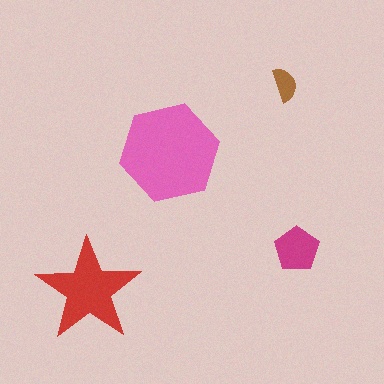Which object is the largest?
The pink hexagon.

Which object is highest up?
The brown semicircle is topmost.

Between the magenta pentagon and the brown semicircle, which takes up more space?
The magenta pentagon.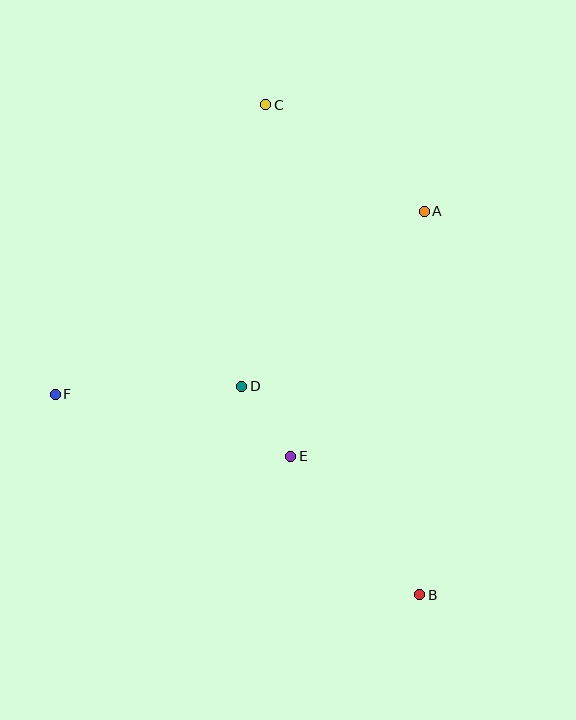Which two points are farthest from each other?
Points B and C are farthest from each other.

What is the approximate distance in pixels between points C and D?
The distance between C and D is approximately 282 pixels.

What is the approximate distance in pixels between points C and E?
The distance between C and E is approximately 352 pixels.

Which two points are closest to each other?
Points D and E are closest to each other.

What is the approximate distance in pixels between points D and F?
The distance between D and F is approximately 187 pixels.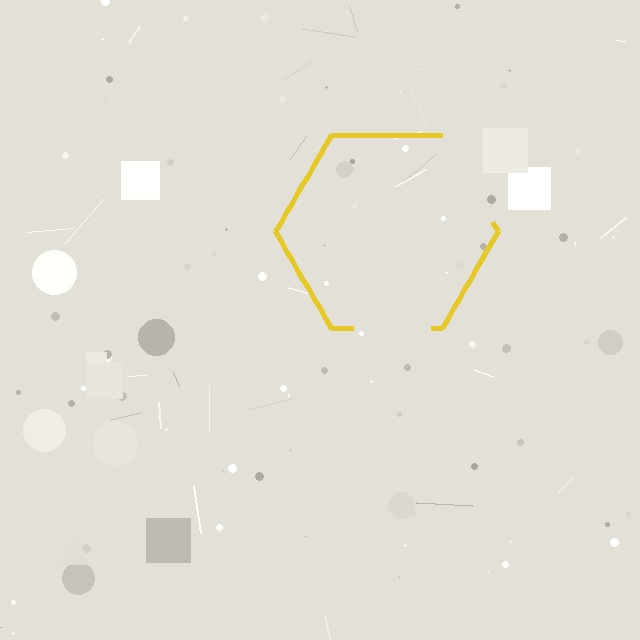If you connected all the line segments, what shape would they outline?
They would outline a hexagon.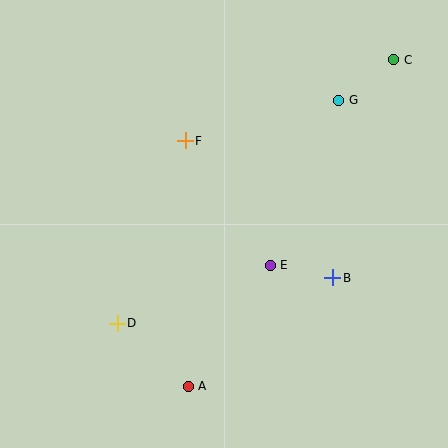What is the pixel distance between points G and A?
The distance between G and A is 323 pixels.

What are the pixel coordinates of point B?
Point B is at (333, 278).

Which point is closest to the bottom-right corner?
Point B is closest to the bottom-right corner.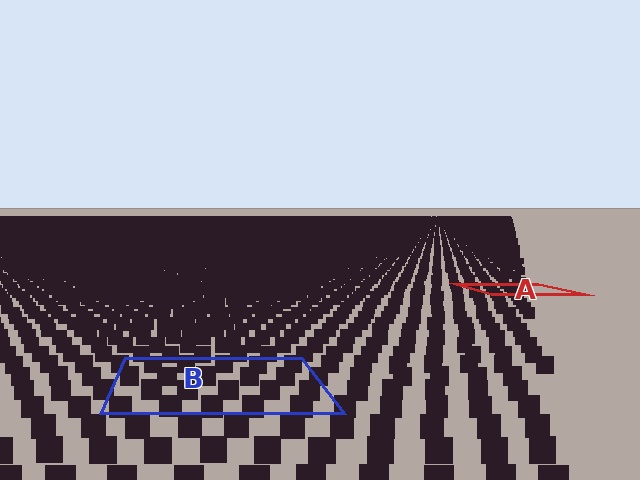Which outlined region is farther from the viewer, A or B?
Region A is farther from the viewer — the texture elements inside it appear smaller and more densely packed.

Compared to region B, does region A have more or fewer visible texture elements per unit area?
Region A has more texture elements per unit area — they are packed more densely because it is farther away.